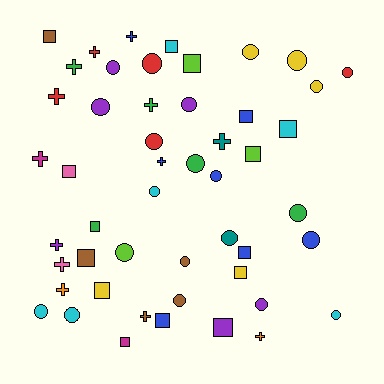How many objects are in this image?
There are 50 objects.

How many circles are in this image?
There are 22 circles.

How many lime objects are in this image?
There are 3 lime objects.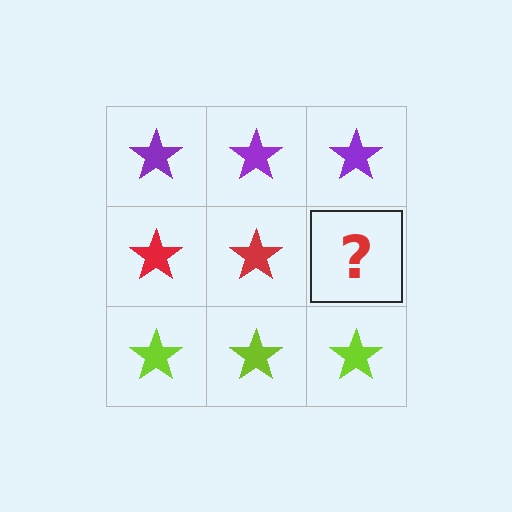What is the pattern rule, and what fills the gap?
The rule is that each row has a consistent color. The gap should be filled with a red star.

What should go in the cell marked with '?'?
The missing cell should contain a red star.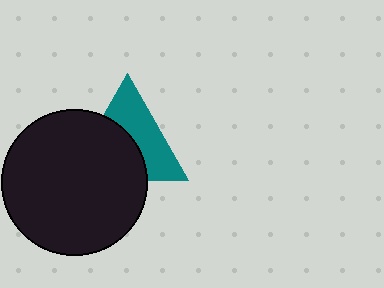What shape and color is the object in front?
The object in front is a black circle.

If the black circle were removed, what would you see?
You would see the complete teal triangle.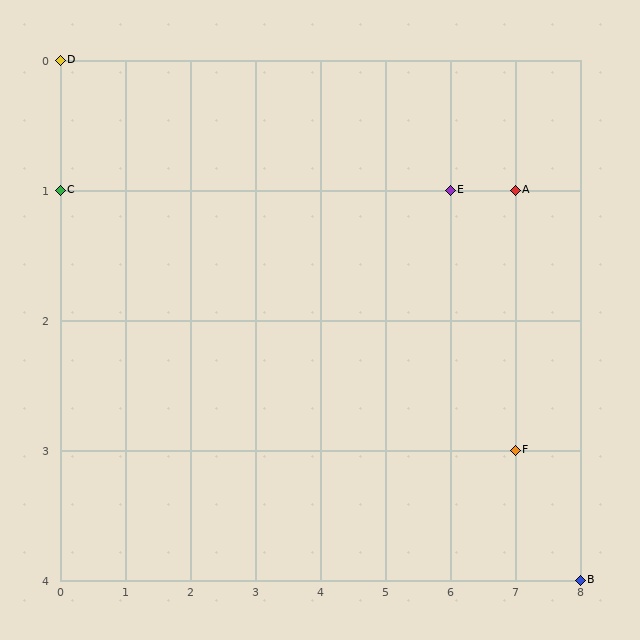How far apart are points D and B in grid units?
Points D and B are 8 columns and 4 rows apart (about 8.9 grid units diagonally).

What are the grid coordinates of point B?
Point B is at grid coordinates (8, 4).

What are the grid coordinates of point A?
Point A is at grid coordinates (7, 1).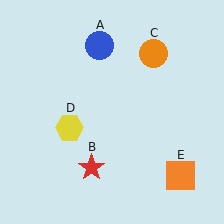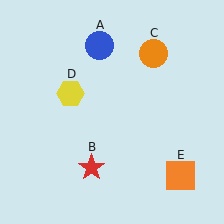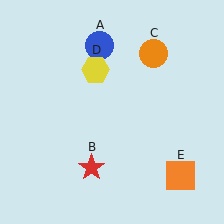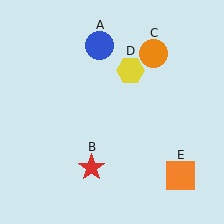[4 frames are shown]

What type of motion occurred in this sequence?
The yellow hexagon (object D) rotated clockwise around the center of the scene.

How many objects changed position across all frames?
1 object changed position: yellow hexagon (object D).